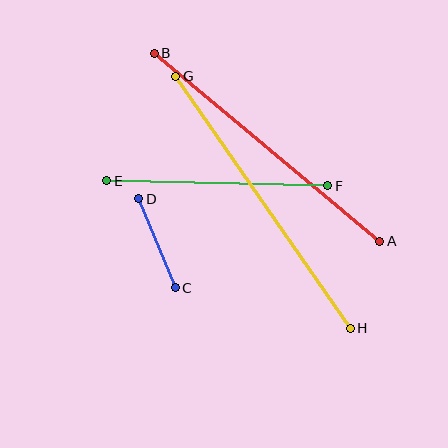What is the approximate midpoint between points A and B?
The midpoint is at approximately (267, 147) pixels.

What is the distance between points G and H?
The distance is approximately 306 pixels.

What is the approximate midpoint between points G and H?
The midpoint is at approximately (263, 202) pixels.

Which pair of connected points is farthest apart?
Points G and H are farthest apart.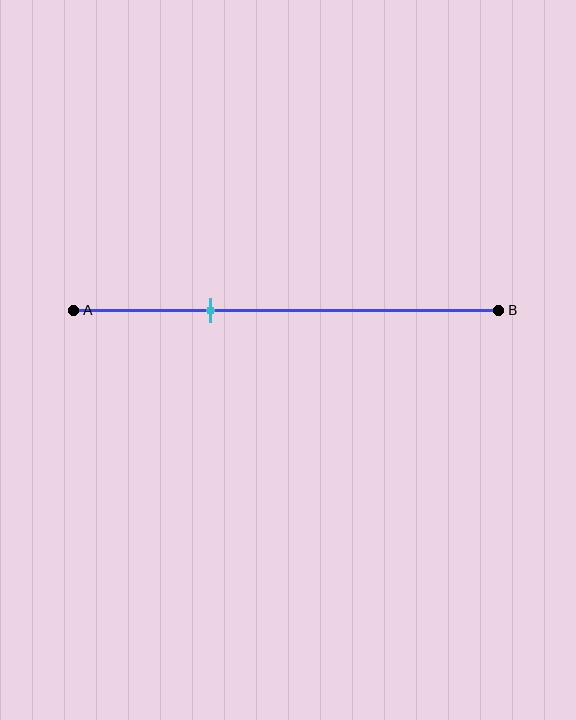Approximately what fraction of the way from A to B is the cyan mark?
The cyan mark is approximately 30% of the way from A to B.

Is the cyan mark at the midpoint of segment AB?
No, the mark is at about 30% from A, not at the 50% midpoint.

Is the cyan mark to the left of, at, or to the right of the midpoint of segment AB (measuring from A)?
The cyan mark is to the left of the midpoint of segment AB.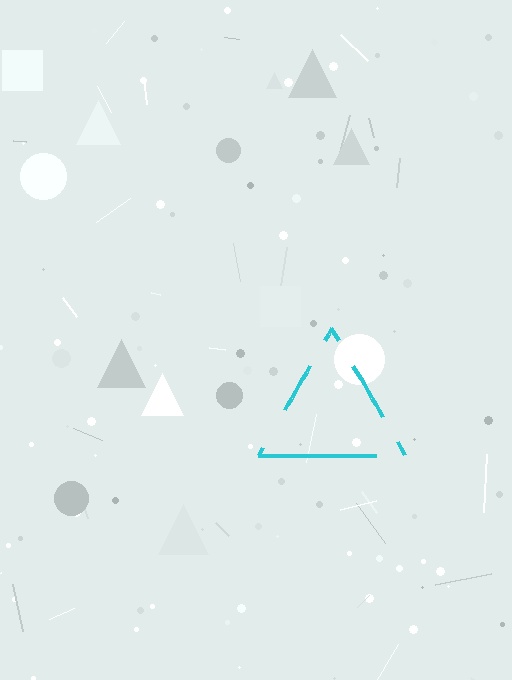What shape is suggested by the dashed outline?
The dashed outline suggests a triangle.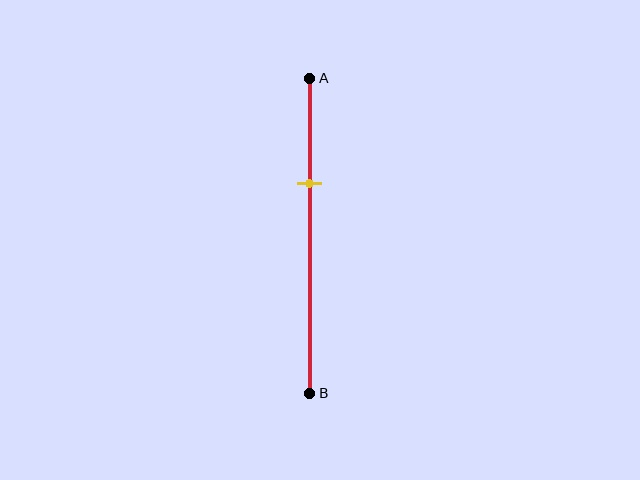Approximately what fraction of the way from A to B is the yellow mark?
The yellow mark is approximately 35% of the way from A to B.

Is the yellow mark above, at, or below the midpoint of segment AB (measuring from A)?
The yellow mark is above the midpoint of segment AB.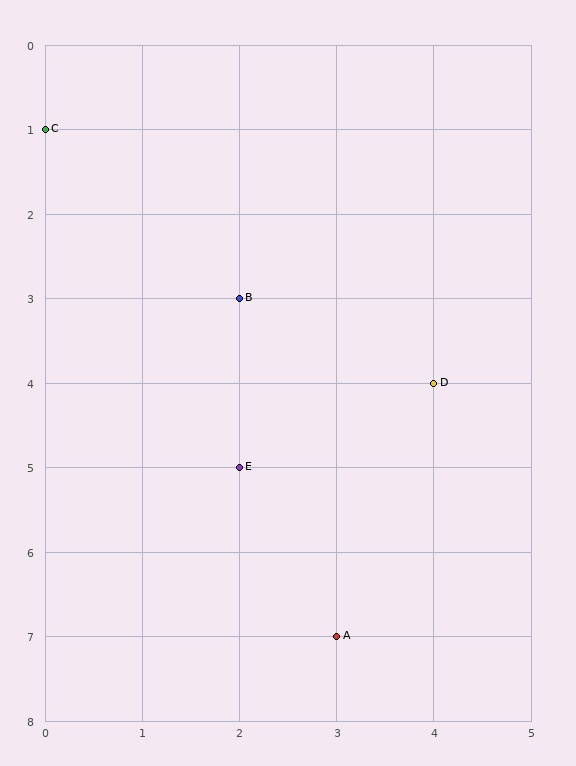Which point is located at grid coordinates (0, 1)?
Point C is at (0, 1).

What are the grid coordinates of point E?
Point E is at grid coordinates (2, 5).